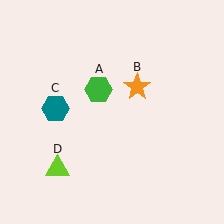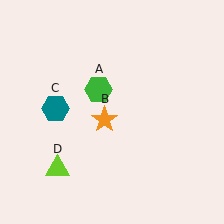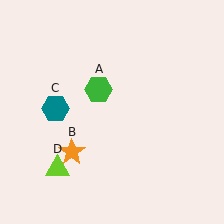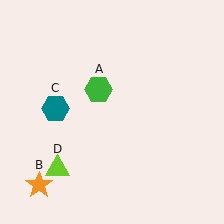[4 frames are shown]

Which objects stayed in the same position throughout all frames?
Green hexagon (object A) and teal hexagon (object C) and lime triangle (object D) remained stationary.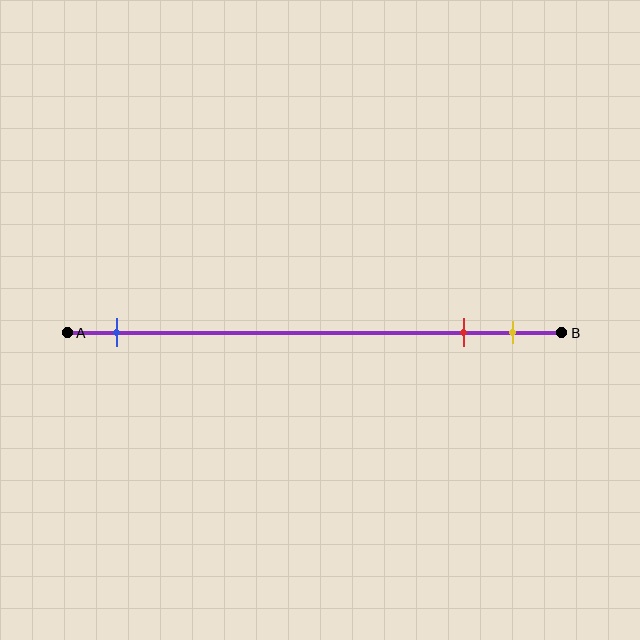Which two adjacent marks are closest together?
The red and yellow marks are the closest adjacent pair.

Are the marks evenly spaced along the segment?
No, the marks are not evenly spaced.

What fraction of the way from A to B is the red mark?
The red mark is approximately 80% (0.8) of the way from A to B.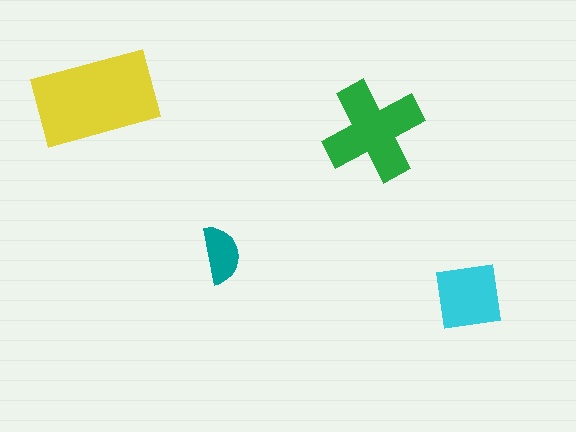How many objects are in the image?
There are 4 objects in the image.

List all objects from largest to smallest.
The yellow rectangle, the green cross, the cyan square, the teal semicircle.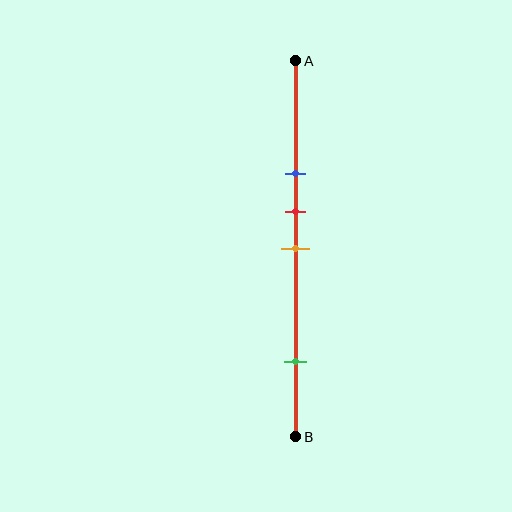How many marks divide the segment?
There are 4 marks dividing the segment.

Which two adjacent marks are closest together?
The red and orange marks are the closest adjacent pair.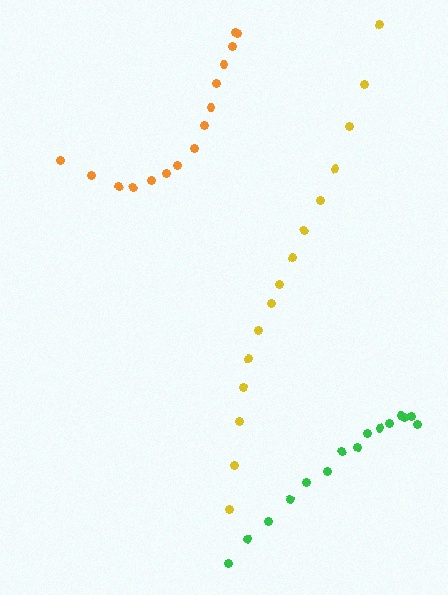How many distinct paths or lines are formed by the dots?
There are 3 distinct paths.